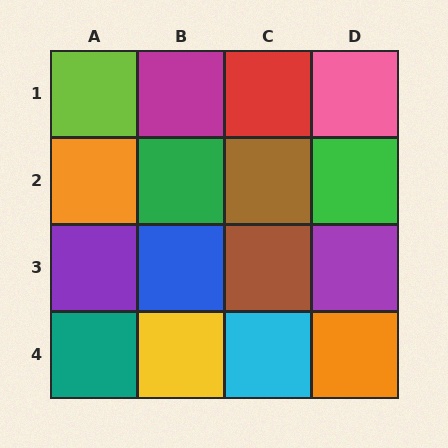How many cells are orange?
2 cells are orange.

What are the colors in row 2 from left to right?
Orange, green, brown, green.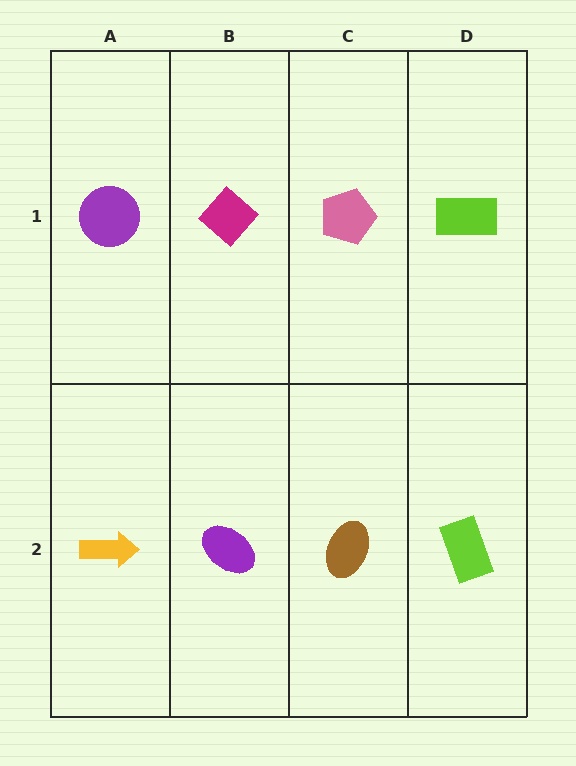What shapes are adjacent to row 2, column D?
A lime rectangle (row 1, column D), a brown ellipse (row 2, column C).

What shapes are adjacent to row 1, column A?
A yellow arrow (row 2, column A), a magenta diamond (row 1, column B).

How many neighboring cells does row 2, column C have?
3.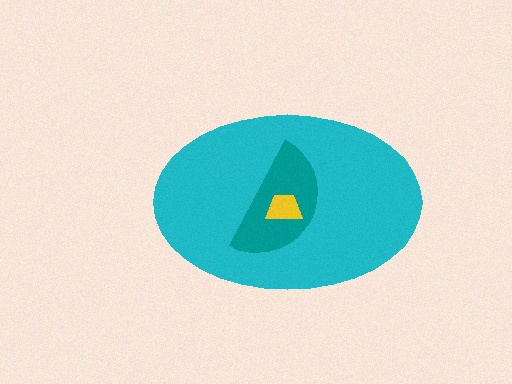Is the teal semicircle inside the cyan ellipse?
Yes.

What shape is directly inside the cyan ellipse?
The teal semicircle.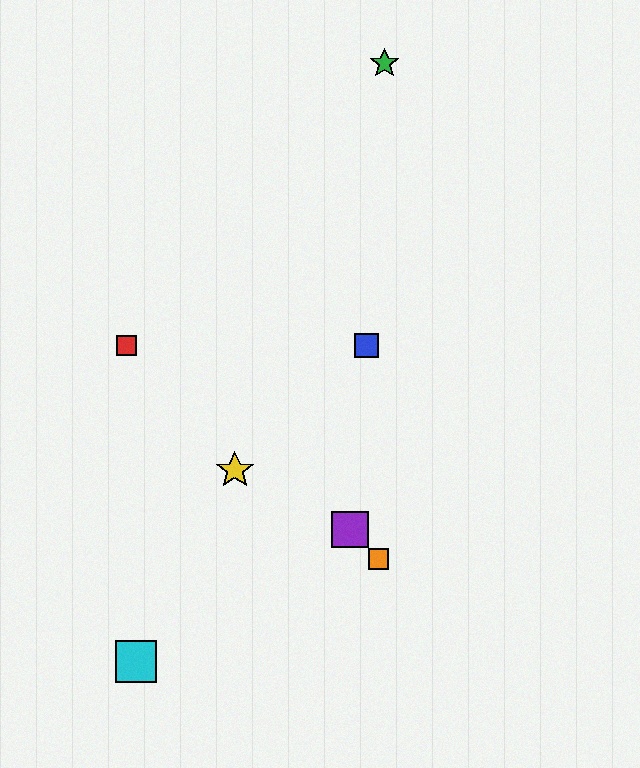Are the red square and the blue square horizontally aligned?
Yes, both are at y≈346.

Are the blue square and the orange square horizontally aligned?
No, the blue square is at y≈346 and the orange square is at y≈559.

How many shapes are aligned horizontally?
2 shapes (the red square, the blue square) are aligned horizontally.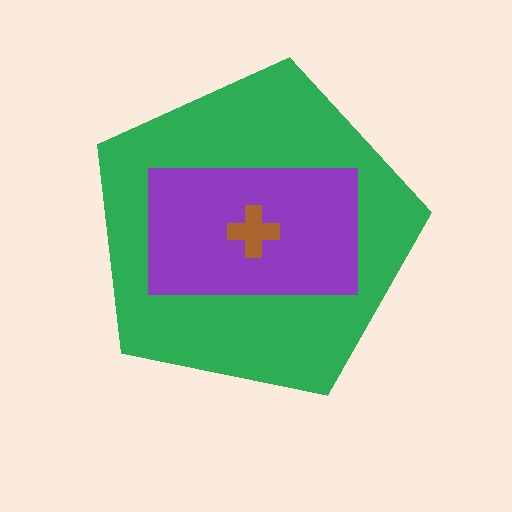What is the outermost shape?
The green pentagon.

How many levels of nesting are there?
3.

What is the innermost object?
The brown cross.